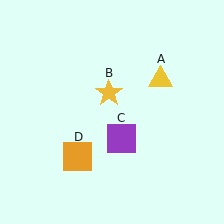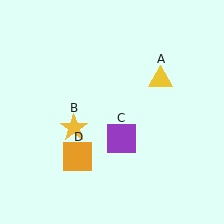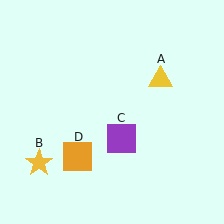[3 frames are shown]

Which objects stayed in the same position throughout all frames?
Yellow triangle (object A) and purple square (object C) and orange square (object D) remained stationary.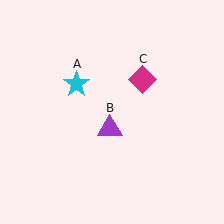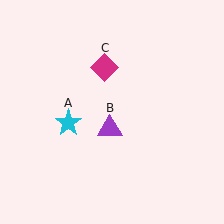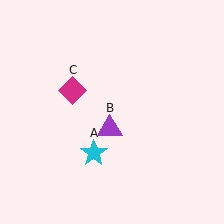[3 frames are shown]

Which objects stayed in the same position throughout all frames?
Purple triangle (object B) remained stationary.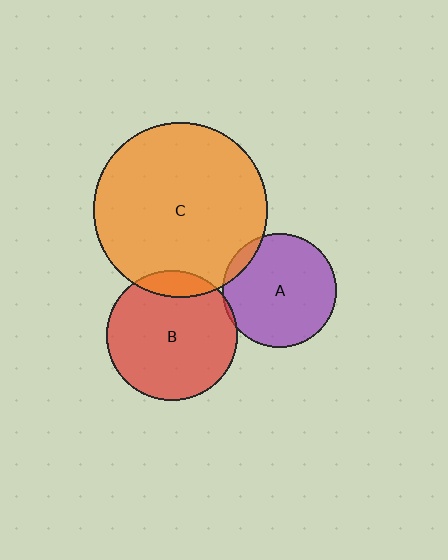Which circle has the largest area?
Circle C (orange).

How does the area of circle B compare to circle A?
Approximately 1.3 times.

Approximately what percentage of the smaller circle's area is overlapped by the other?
Approximately 10%.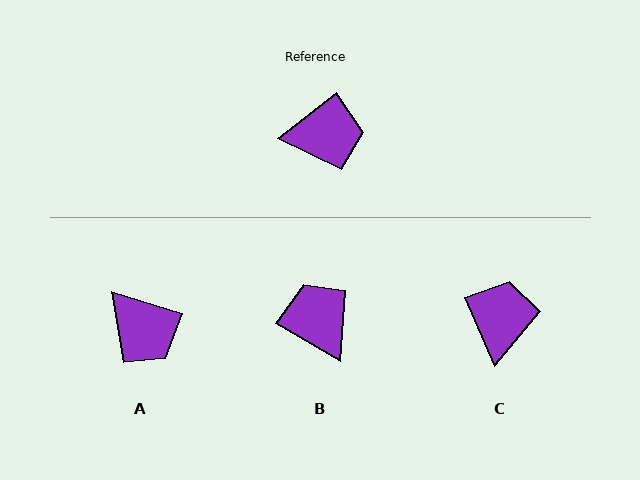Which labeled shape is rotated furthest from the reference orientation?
B, about 112 degrees away.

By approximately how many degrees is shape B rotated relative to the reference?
Approximately 112 degrees counter-clockwise.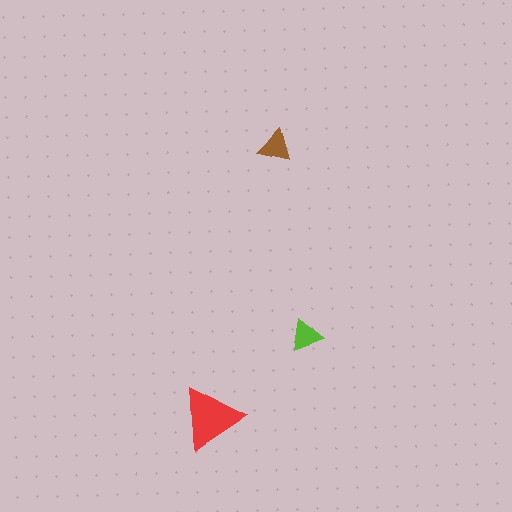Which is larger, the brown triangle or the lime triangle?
The brown one.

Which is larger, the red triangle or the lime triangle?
The red one.